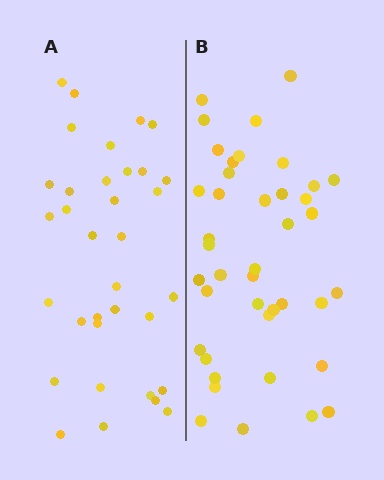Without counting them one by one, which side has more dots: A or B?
Region B (the right region) has more dots.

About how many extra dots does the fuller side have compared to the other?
Region B has roughly 8 or so more dots than region A.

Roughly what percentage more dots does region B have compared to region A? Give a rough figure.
About 20% more.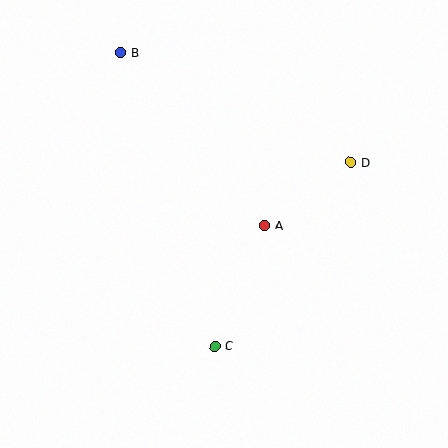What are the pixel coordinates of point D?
Point D is at (350, 162).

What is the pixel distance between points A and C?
The distance between A and C is 131 pixels.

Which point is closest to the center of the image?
Point A at (265, 225) is closest to the center.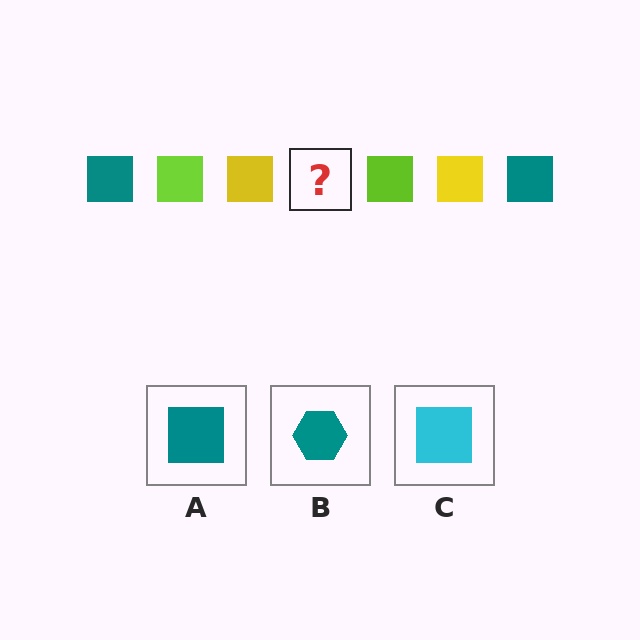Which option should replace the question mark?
Option A.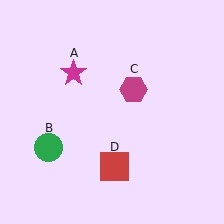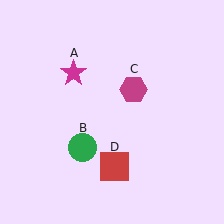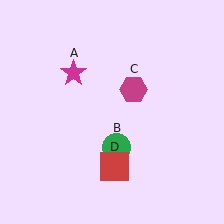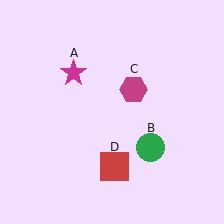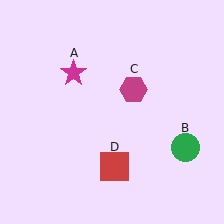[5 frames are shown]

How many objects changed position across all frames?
1 object changed position: green circle (object B).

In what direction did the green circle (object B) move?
The green circle (object B) moved right.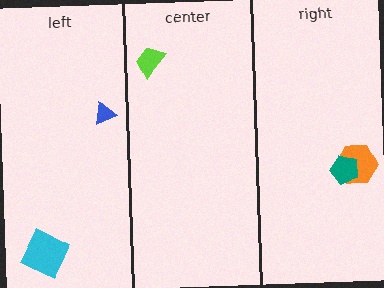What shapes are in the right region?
The orange hexagon, the teal pentagon.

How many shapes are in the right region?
2.